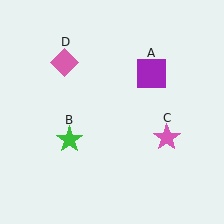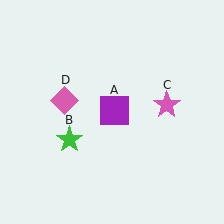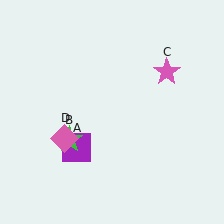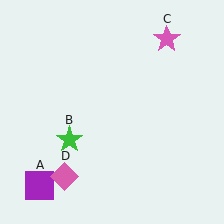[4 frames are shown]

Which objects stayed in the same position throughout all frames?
Green star (object B) remained stationary.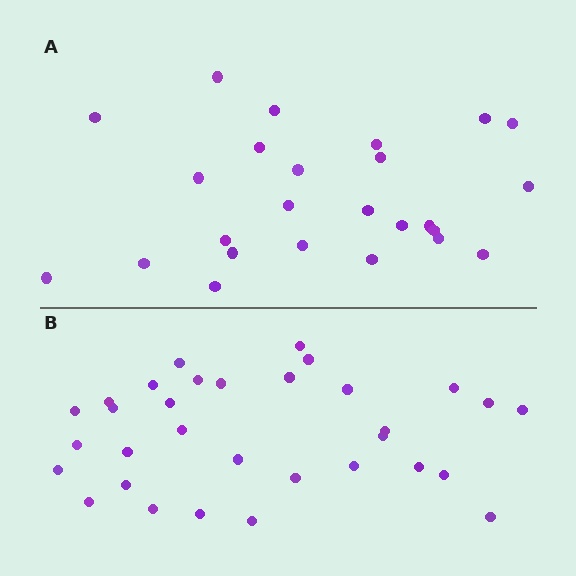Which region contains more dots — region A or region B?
Region B (the bottom region) has more dots.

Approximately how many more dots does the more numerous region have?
Region B has roughly 8 or so more dots than region A.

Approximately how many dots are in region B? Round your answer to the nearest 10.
About 30 dots. (The exact count is 32, which rounds to 30.)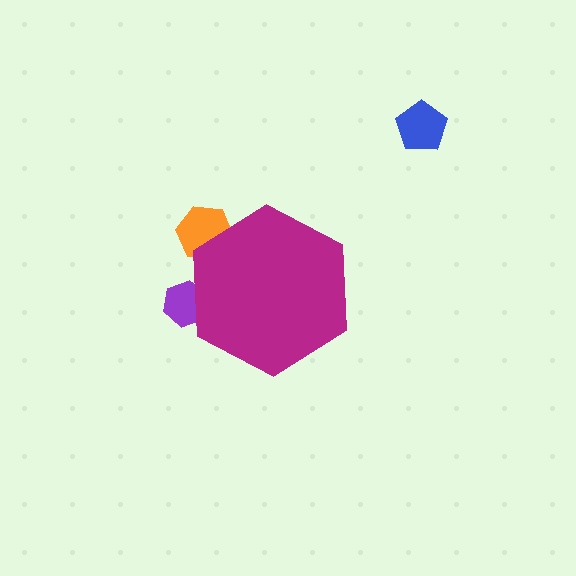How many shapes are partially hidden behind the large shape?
2 shapes are partially hidden.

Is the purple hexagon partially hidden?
Yes, the purple hexagon is partially hidden behind the magenta hexagon.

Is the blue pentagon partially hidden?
No, the blue pentagon is fully visible.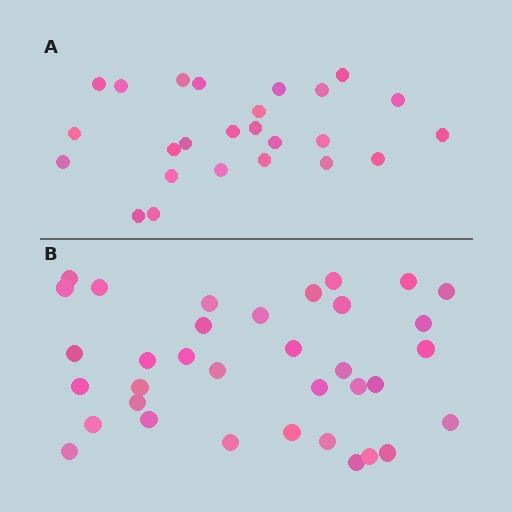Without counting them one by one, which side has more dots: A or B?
Region B (the bottom region) has more dots.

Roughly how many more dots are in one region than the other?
Region B has roughly 10 or so more dots than region A.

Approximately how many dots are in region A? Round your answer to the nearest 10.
About 20 dots. (The exact count is 25, which rounds to 20.)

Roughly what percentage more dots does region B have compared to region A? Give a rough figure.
About 40% more.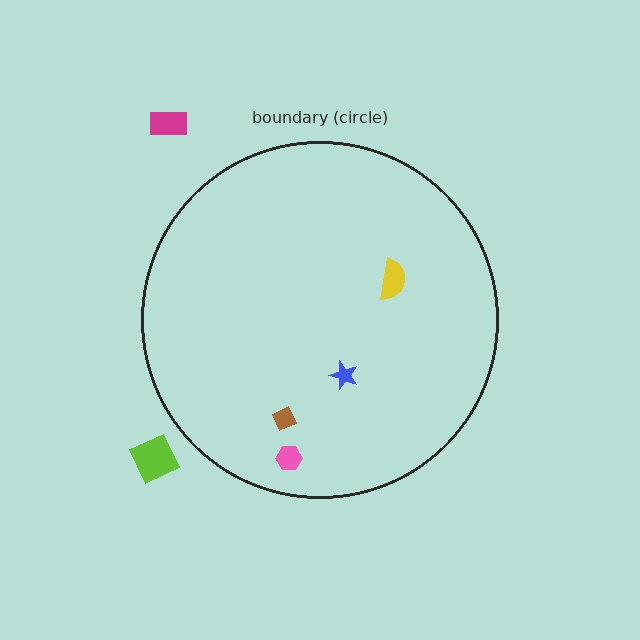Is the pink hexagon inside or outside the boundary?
Inside.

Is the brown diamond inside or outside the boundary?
Inside.